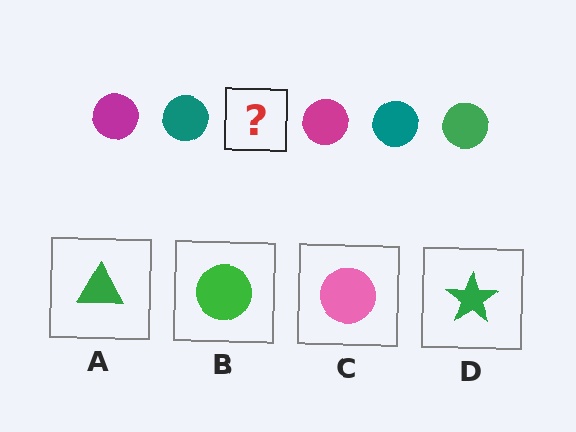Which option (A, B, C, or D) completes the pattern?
B.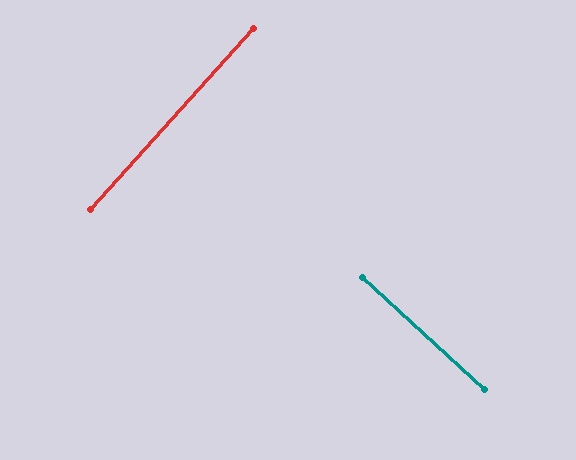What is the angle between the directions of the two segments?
Approximately 89 degrees.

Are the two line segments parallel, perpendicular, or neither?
Perpendicular — they meet at approximately 89°.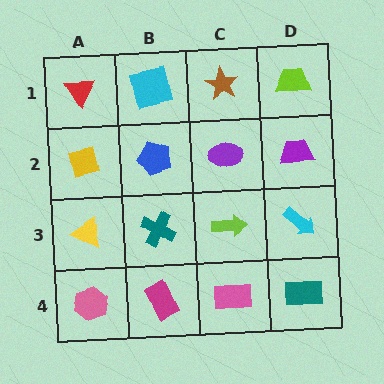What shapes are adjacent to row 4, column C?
A lime arrow (row 3, column C), a magenta rectangle (row 4, column B), a teal rectangle (row 4, column D).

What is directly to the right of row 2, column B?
A purple ellipse.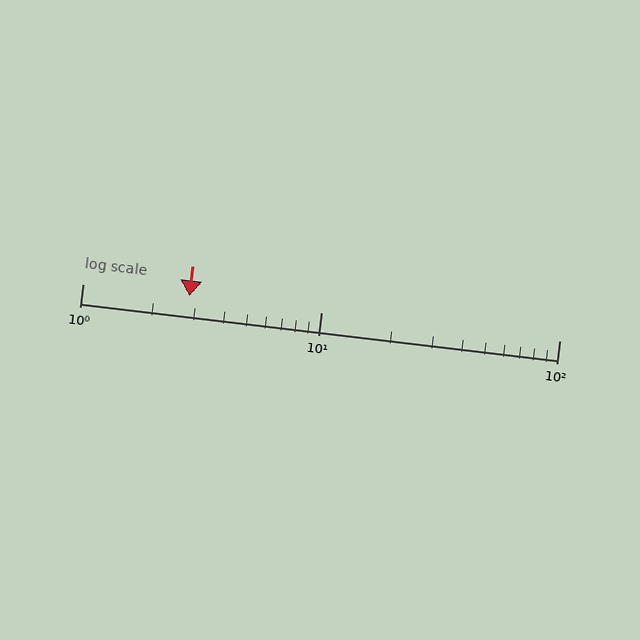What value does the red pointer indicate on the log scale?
The pointer indicates approximately 2.8.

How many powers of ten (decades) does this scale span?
The scale spans 2 decades, from 1 to 100.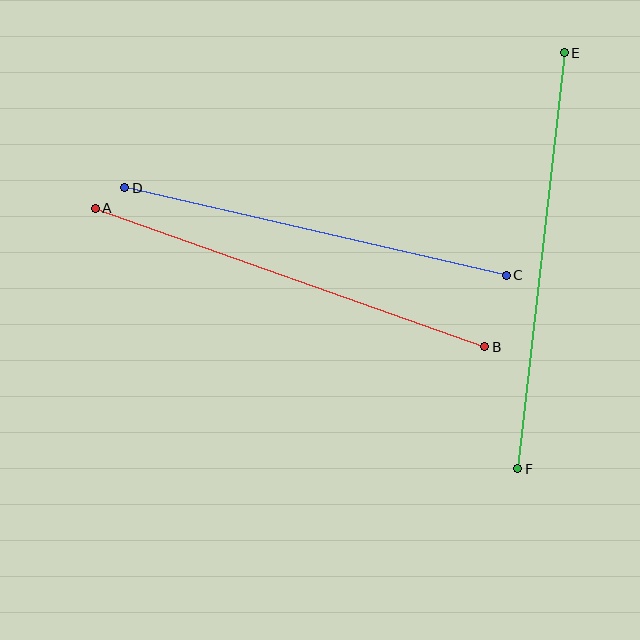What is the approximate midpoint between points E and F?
The midpoint is at approximately (541, 261) pixels.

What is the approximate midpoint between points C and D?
The midpoint is at approximately (315, 232) pixels.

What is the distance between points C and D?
The distance is approximately 391 pixels.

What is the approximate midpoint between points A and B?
The midpoint is at approximately (290, 277) pixels.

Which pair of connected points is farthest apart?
Points E and F are farthest apart.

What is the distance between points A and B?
The distance is approximately 413 pixels.